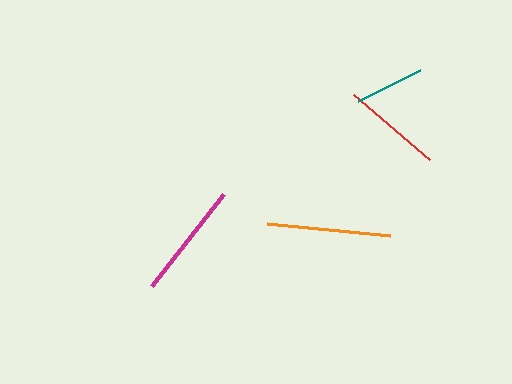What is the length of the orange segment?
The orange segment is approximately 124 pixels long.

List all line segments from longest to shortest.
From longest to shortest: orange, magenta, red, teal.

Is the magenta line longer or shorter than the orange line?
The orange line is longer than the magenta line.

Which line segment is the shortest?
The teal line is the shortest at approximately 70 pixels.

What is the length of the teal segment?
The teal segment is approximately 70 pixels long.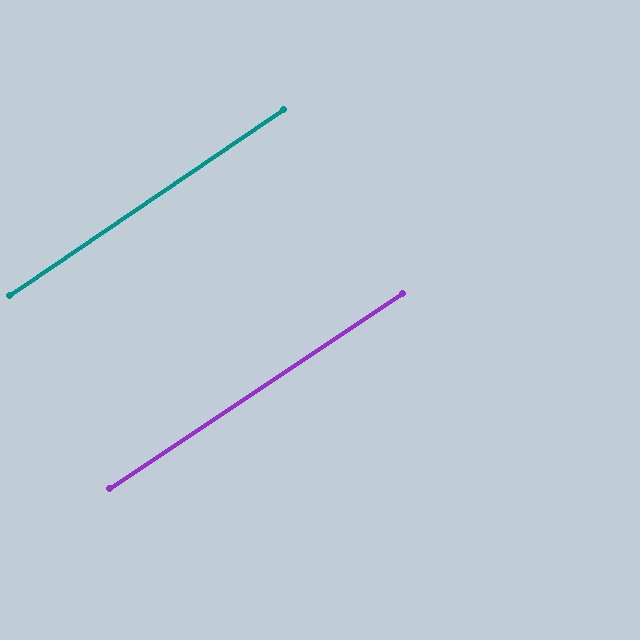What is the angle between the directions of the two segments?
Approximately 1 degree.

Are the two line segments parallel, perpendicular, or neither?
Parallel — their directions differ by only 0.5°.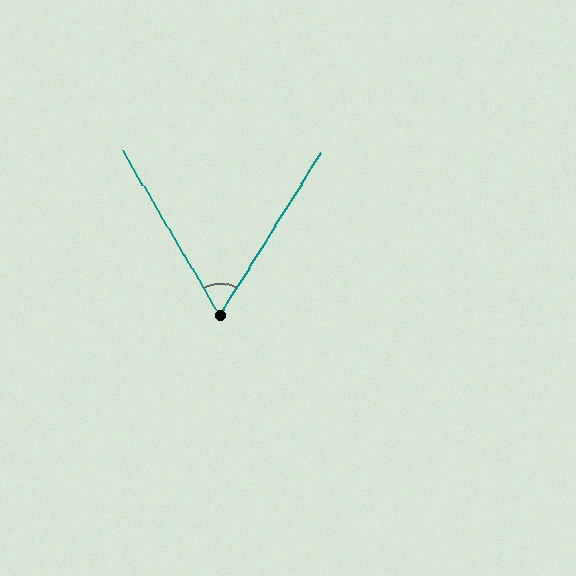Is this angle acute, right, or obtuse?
It is acute.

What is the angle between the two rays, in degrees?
Approximately 62 degrees.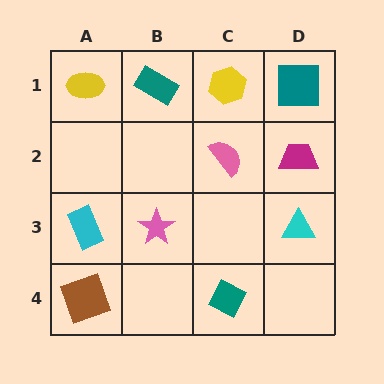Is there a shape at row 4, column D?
No, that cell is empty.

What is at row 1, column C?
A yellow hexagon.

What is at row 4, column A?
A brown square.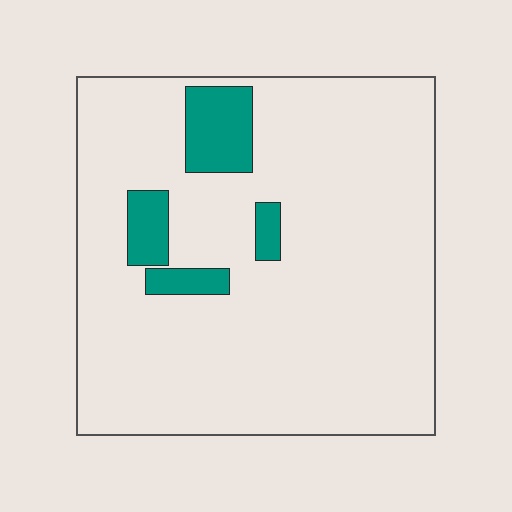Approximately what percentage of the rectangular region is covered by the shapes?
Approximately 10%.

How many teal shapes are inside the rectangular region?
4.